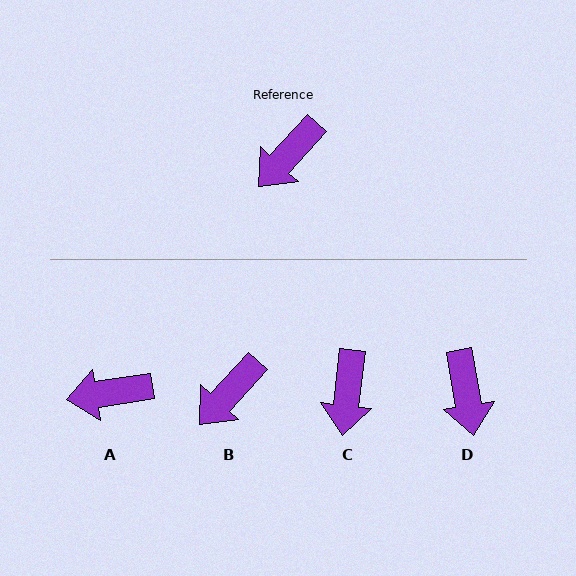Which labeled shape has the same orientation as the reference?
B.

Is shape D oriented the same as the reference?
No, it is off by about 52 degrees.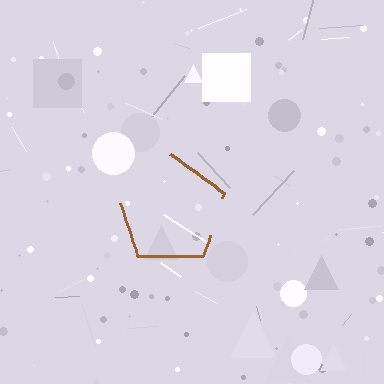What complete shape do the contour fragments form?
The contour fragments form a pentagon.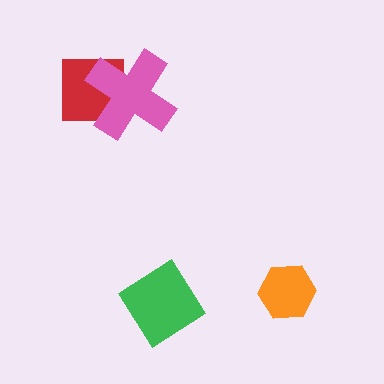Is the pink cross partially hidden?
No, no other shape covers it.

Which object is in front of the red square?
The pink cross is in front of the red square.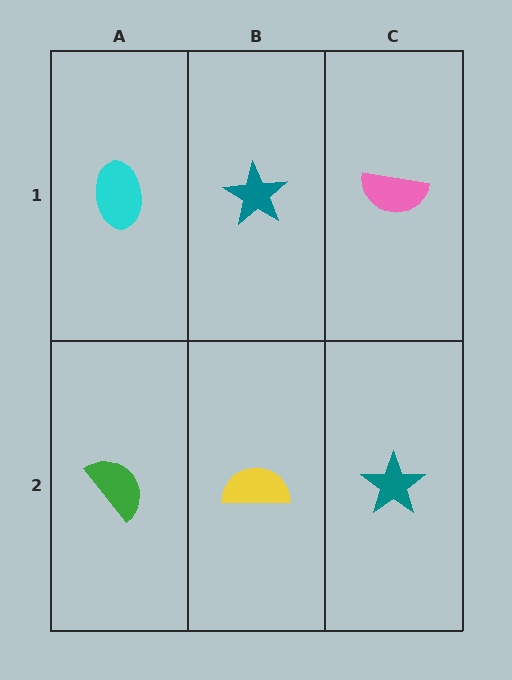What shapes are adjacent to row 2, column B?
A teal star (row 1, column B), a green semicircle (row 2, column A), a teal star (row 2, column C).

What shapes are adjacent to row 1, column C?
A teal star (row 2, column C), a teal star (row 1, column B).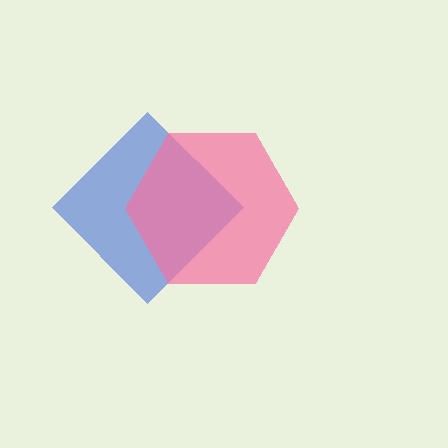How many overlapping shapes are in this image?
There are 2 overlapping shapes in the image.